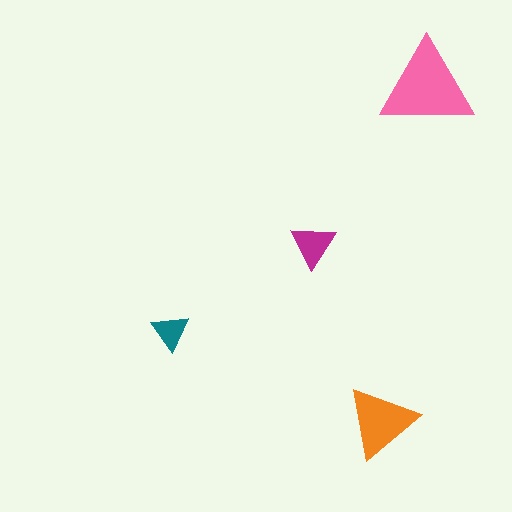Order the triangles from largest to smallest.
the pink one, the orange one, the magenta one, the teal one.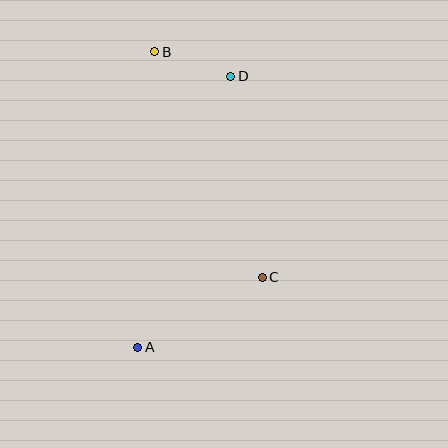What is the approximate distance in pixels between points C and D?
The distance between C and D is approximately 203 pixels.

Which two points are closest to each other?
Points B and D are closest to each other.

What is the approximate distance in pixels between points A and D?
The distance between A and D is approximately 287 pixels.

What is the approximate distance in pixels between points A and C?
The distance between A and C is approximately 143 pixels.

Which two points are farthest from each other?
Points A and B are farthest from each other.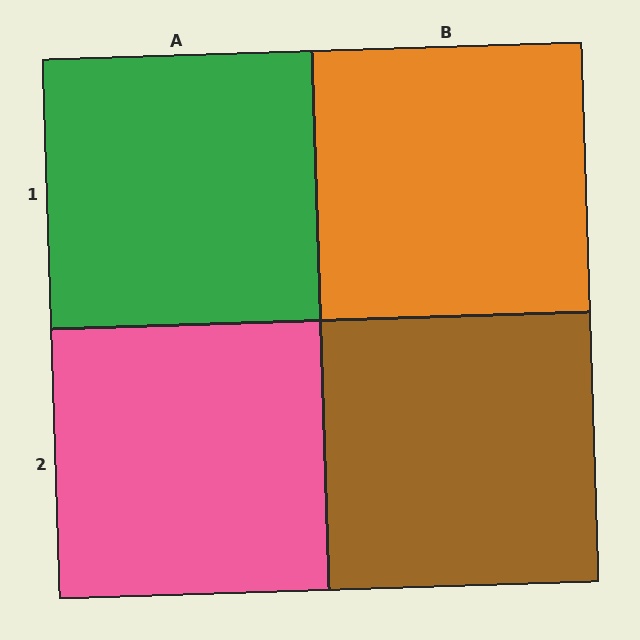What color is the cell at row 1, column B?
Orange.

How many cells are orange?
1 cell is orange.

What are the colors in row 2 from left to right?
Pink, brown.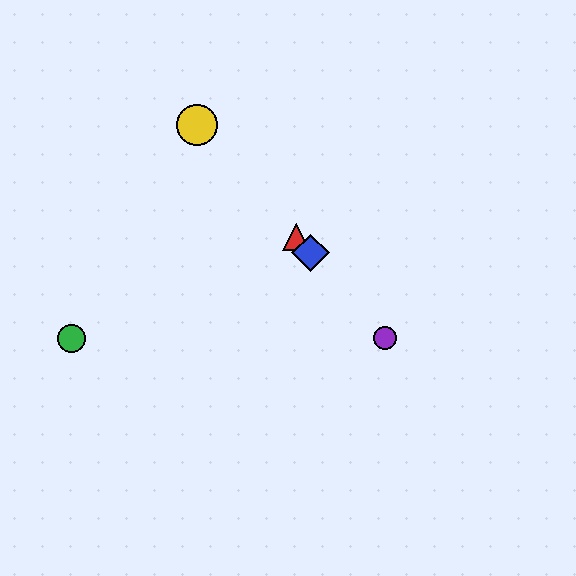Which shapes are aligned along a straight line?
The red triangle, the blue diamond, the yellow circle, the purple circle are aligned along a straight line.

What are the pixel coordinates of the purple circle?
The purple circle is at (385, 338).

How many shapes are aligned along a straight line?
4 shapes (the red triangle, the blue diamond, the yellow circle, the purple circle) are aligned along a straight line.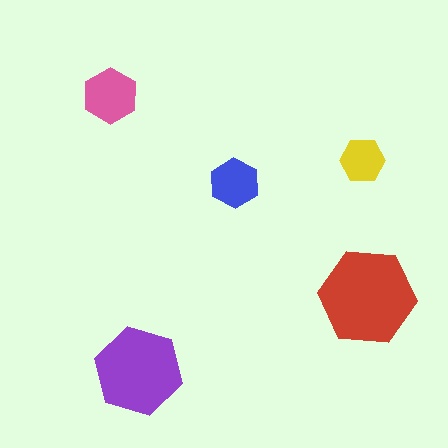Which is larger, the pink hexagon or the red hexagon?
The red one.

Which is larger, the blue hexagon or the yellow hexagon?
The blue one.